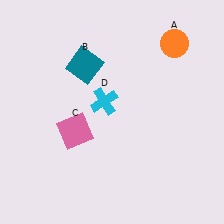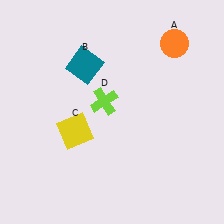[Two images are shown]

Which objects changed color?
C changed from pink to yellow. D changed from cyan to lime.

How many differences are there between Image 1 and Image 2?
There are 2 differences between the two images.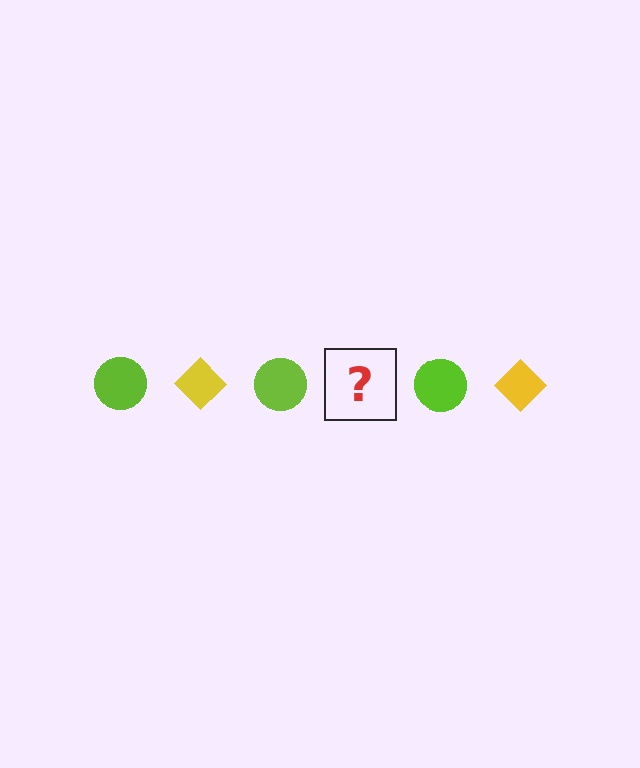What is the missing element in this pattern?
The missing element is a yellow diamond.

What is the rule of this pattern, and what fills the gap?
The rule is that the pattern alternates between lime circle and yellow diamond. The gap should be filled with a yellow diamond.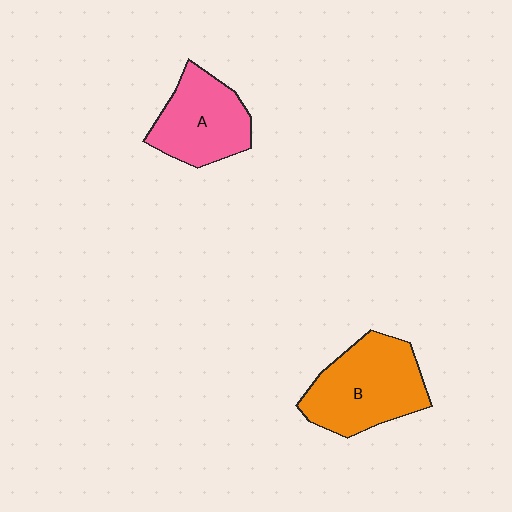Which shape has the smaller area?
Shape A (pink).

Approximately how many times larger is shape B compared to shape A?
Approximately 1.3 times.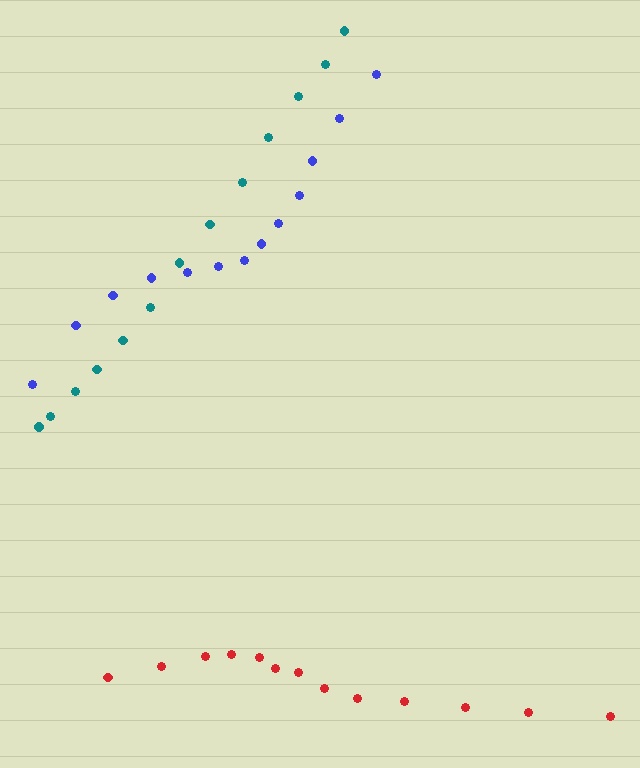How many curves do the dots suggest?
There are 3 distinct paths.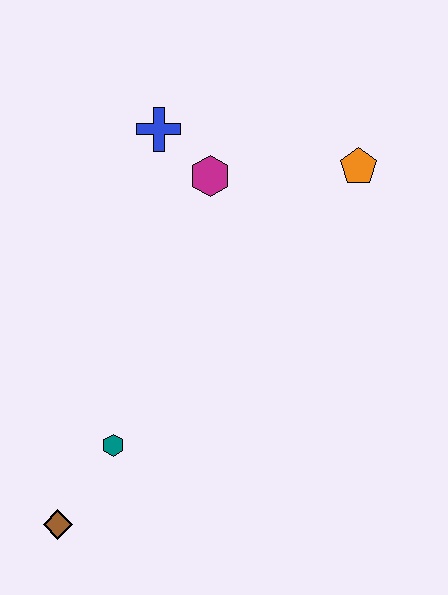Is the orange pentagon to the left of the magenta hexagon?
No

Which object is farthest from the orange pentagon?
The brown diamond is farthest from the orange pentagon.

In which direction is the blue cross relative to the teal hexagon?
The blue cross is above the teal hexagon.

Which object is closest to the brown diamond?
The teal hexagon is closest to the brown diamond.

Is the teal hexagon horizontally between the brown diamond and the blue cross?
Yes